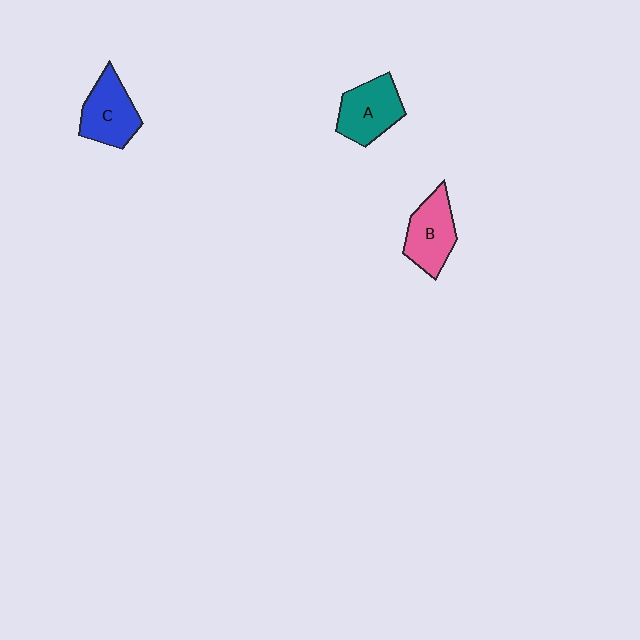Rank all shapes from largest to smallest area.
From largest to smallest: A (teal), C (blue), B (pink).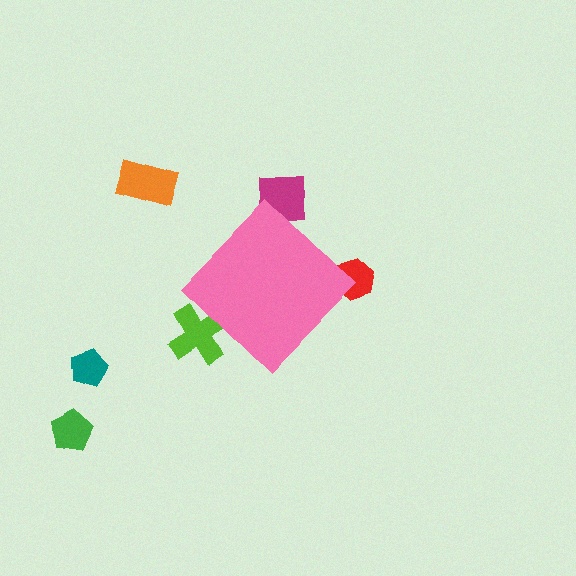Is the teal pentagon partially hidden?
No, the teal pentagon is fully visible.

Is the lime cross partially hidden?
Yes, the lime cross is partially hidden behind the pink diamond.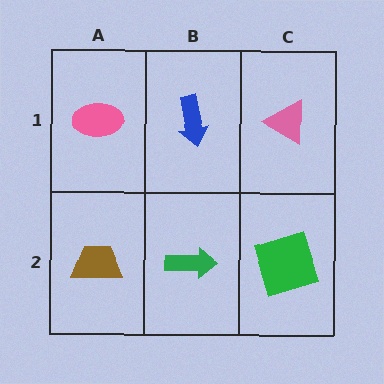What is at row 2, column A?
A brown trapezoid.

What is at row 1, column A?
A pink ellipse.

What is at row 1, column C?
A pink triangle.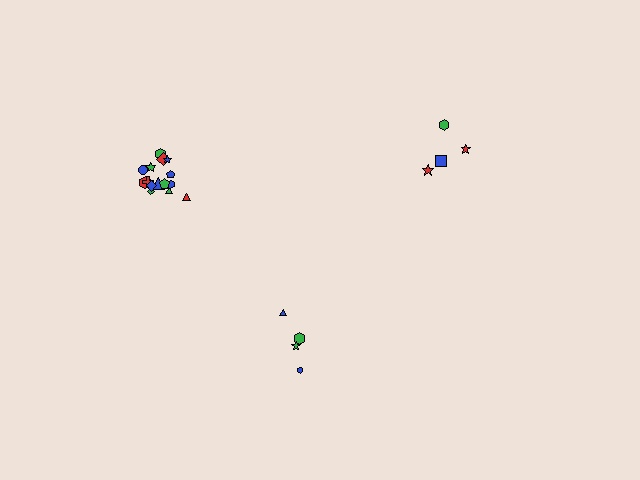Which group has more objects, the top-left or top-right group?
The top-left group.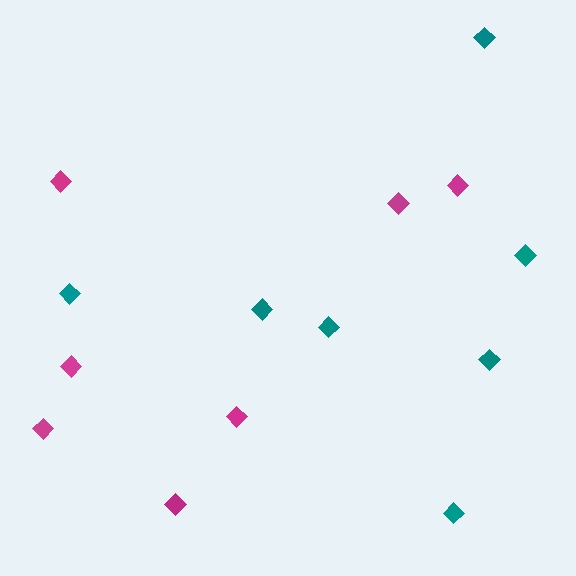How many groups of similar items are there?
There are 2 groups: one group of teal diamonds (7) and one group of magenta diamonds (7).